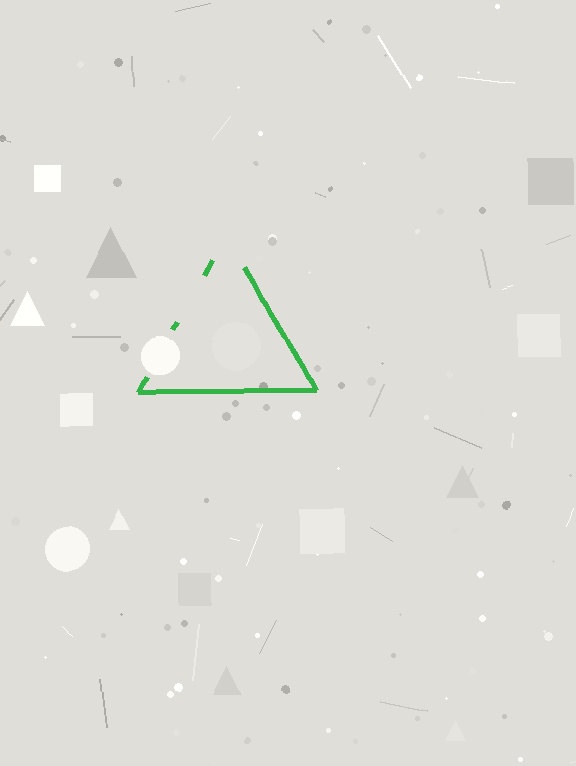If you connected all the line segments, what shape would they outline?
They would outline a triangle.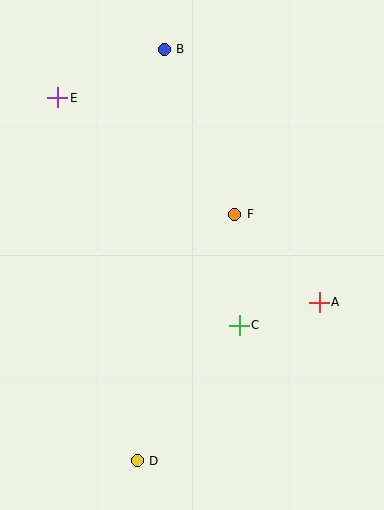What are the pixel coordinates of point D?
Point D is at (137, 461).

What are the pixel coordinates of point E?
Point E is at (58, 98).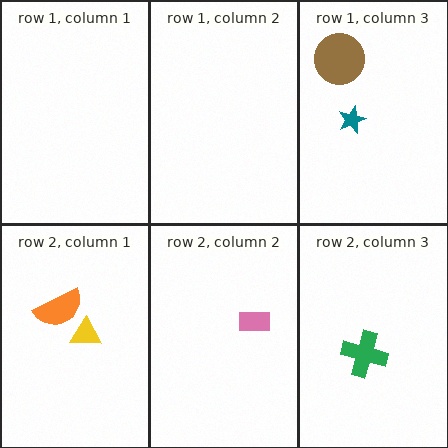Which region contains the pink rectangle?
The row 2, column 2 region.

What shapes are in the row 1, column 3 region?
The teal star, the brown circle.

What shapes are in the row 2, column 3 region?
The green cross.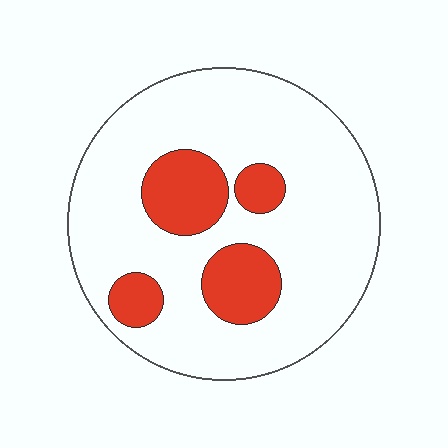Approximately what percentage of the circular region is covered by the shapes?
Approximately 20%.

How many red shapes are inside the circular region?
4.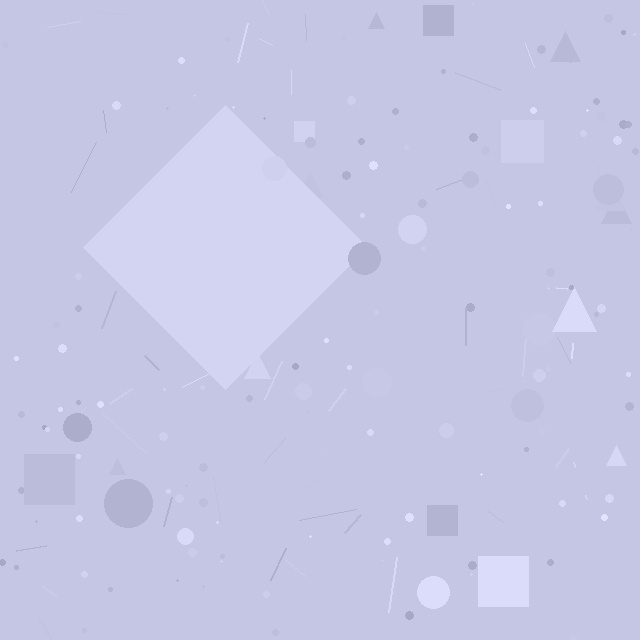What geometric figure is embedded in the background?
A diamond is embedded in the background.